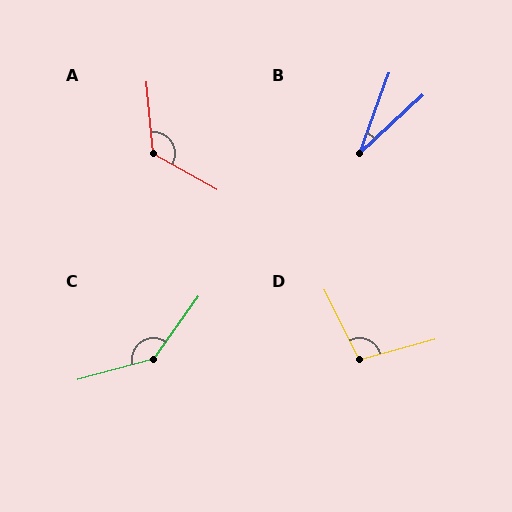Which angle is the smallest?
B, at approximately 27 degrees.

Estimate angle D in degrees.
Approximately 101 degrees.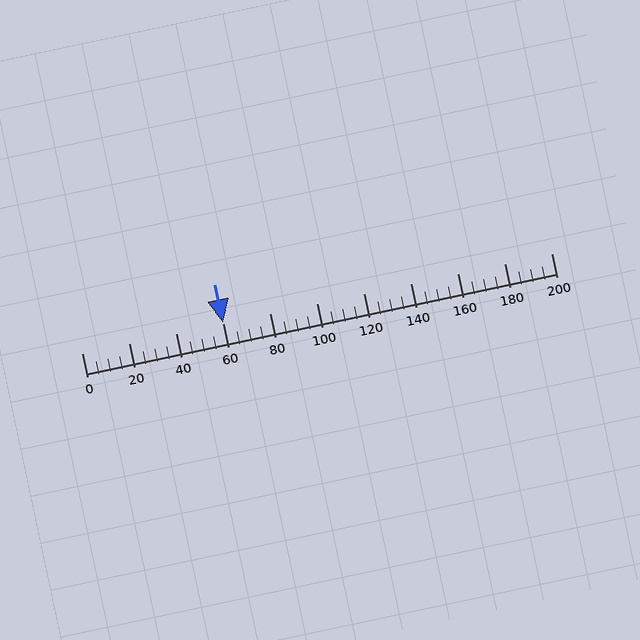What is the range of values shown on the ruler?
The ruler shows values from 0 to 200.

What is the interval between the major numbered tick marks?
The major tick marks are spaced 20 units apart.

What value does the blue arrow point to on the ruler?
The blue arrow points to approximately 60.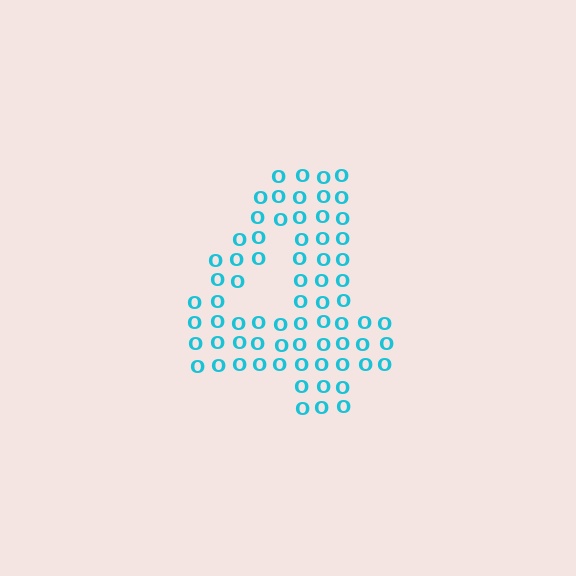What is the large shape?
The large shape is the digit 4.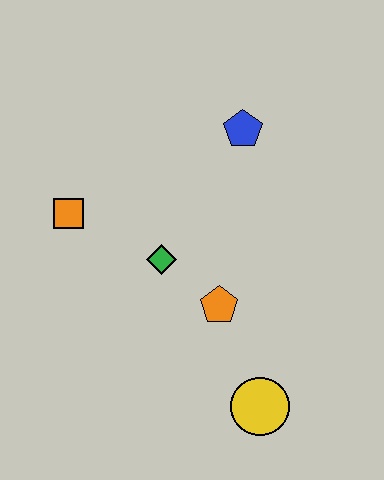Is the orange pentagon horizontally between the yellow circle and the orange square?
Yes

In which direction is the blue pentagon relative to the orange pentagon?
The blue pentagon is above the orange pentagon.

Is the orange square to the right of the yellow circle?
No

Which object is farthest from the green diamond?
The yellow circle is farthest from the green diamond.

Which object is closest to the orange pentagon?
The green diamond is closest to the orange pentagon.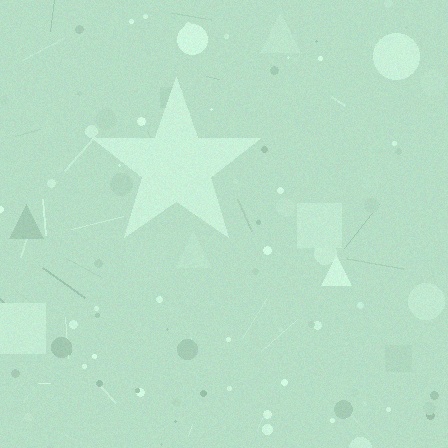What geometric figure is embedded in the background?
A star is embedded in the background.